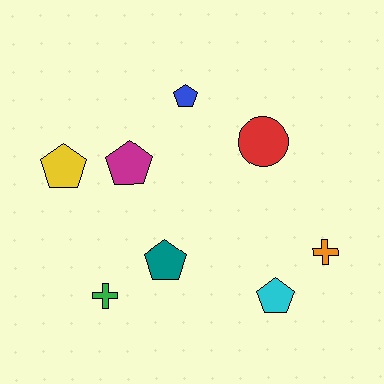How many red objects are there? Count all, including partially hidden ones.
There is 1 red object.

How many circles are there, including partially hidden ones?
There is 1 circle.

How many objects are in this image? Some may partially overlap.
There are 8 objects.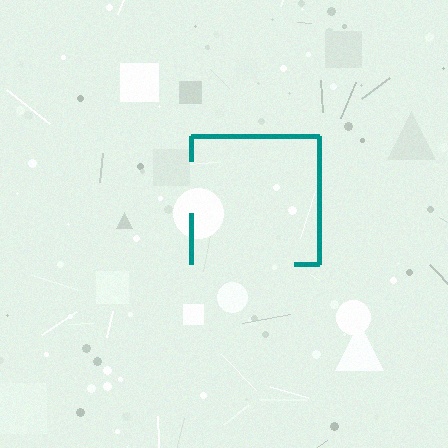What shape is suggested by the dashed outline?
The dashed outline suggests a square.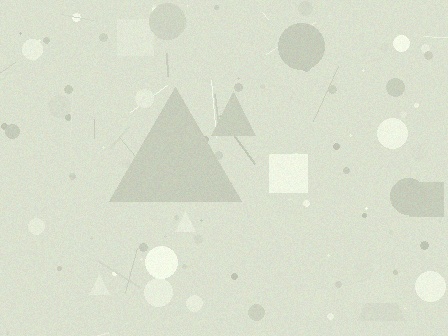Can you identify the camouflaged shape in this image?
The camouflaged shape is a triangle.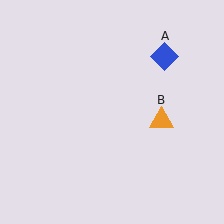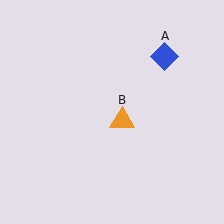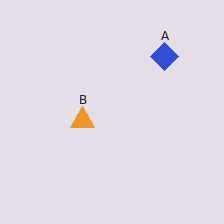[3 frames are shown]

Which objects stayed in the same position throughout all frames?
Blue diamond (object A) remained stationary.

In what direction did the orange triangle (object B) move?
The orange triangle (object B) moved left.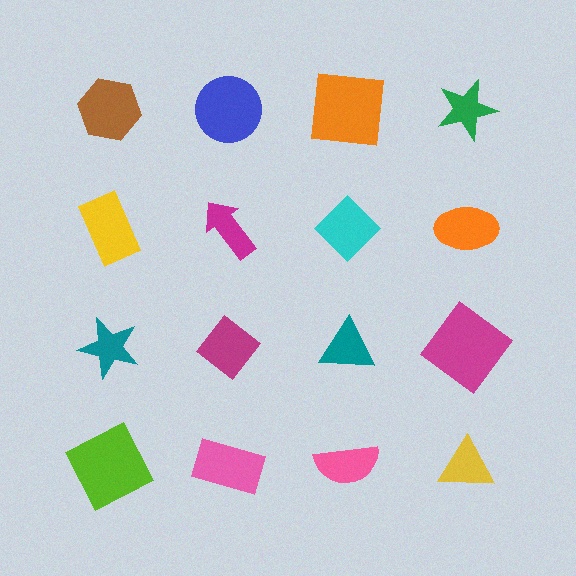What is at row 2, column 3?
A cyan diamond.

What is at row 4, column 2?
A pink rectangle.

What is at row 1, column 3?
An orange square.